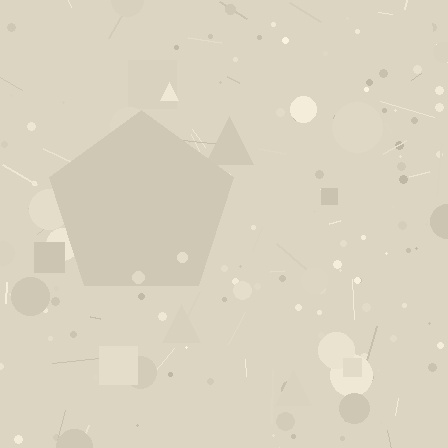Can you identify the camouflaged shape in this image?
The camouflaged shape is a pentagon.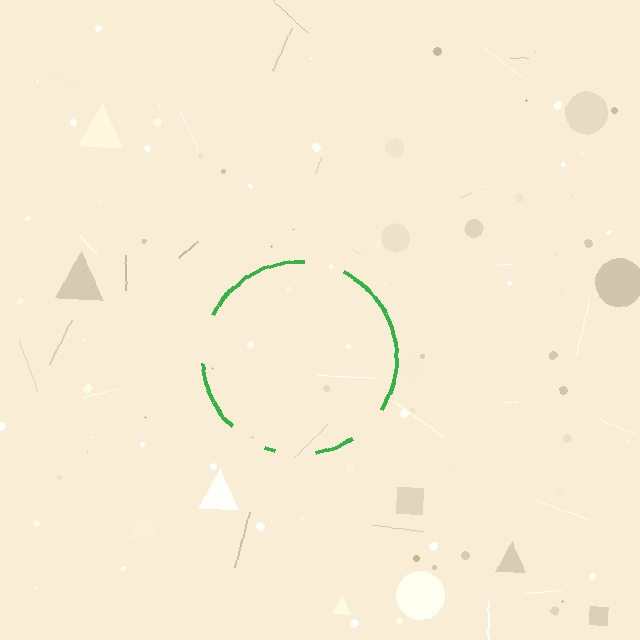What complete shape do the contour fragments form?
The contour fragments form a circle.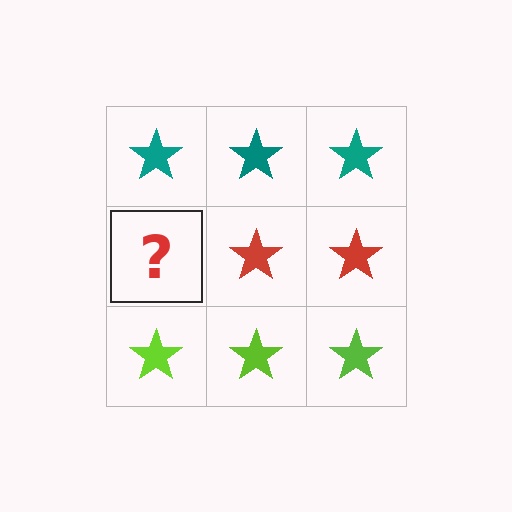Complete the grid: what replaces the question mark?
The question mark should be replaced with a red star.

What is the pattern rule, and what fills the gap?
The rule is that each row has a consistent color. The gap should be filled with a red star.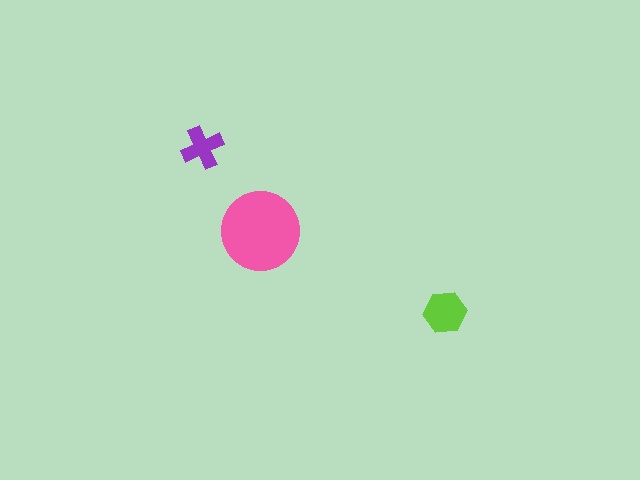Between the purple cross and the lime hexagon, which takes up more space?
The lime hexagon.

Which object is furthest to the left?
The purple cross is leftmost.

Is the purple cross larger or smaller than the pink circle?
Smaller.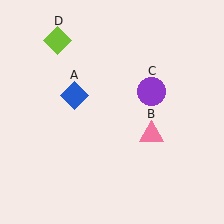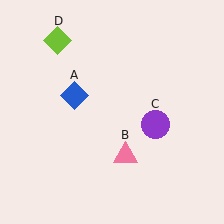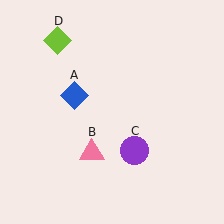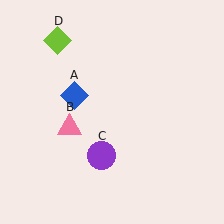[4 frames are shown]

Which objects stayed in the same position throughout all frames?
Blue diamond (object A) and lime diamond (object D) remained stationary.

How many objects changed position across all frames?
2 objects changed position: pink triangle (object B), purple circle (object C).